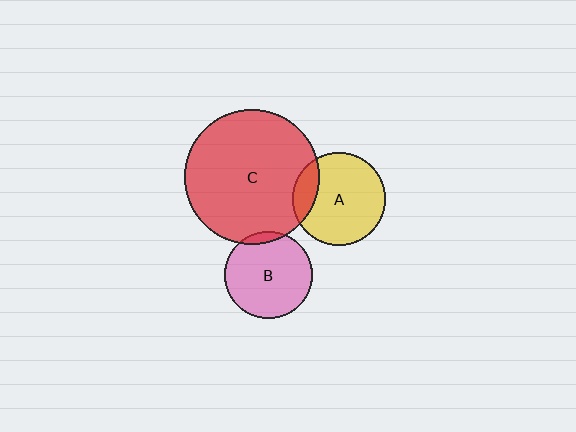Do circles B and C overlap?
Yes.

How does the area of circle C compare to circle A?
Approximately 2.1 times.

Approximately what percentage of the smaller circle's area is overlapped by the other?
Approximately 5%.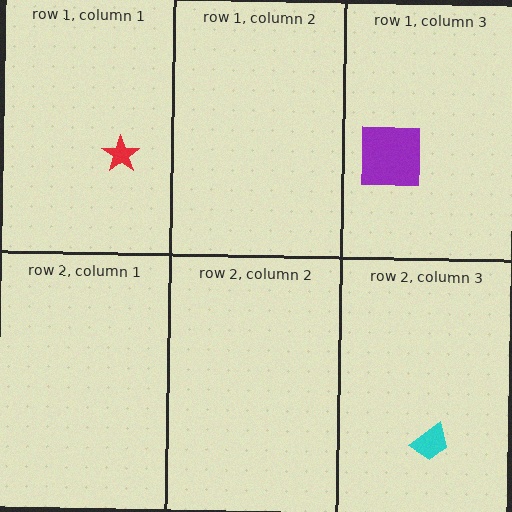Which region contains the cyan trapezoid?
The row 2, column 3 region.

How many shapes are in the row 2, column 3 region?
1.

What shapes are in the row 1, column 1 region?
The red star.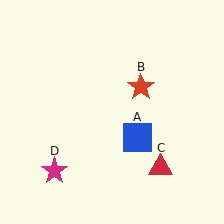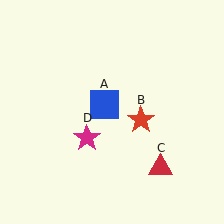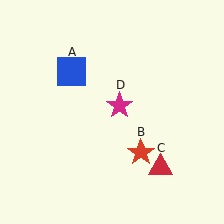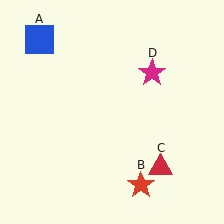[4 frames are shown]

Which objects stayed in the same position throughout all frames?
Red triangle (object C) remained stationary.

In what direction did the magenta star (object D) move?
The magenta star (object D) moved up and to the right.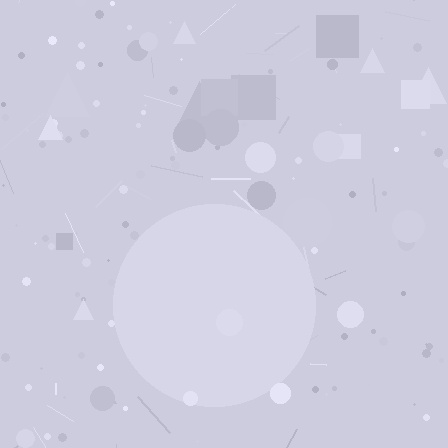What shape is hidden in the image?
A circle is hidden in the image.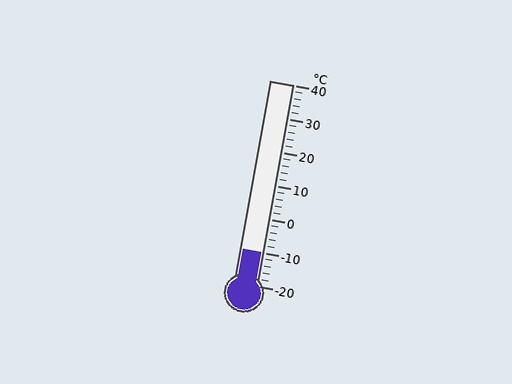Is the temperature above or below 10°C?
The temperature is below 10°C.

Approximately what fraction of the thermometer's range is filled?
The thermometer is filled to approximately 15% of its range.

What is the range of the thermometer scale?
The thermometer scale ranges from -20°C to 40°C.